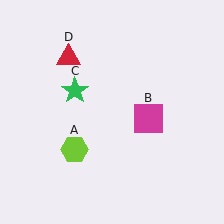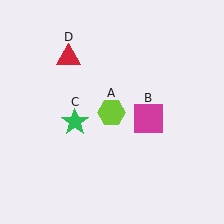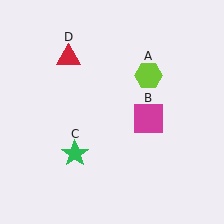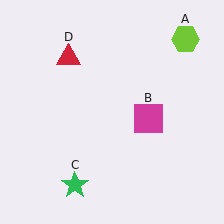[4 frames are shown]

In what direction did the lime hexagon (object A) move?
The lime hexagon (object A) moved up and to the right.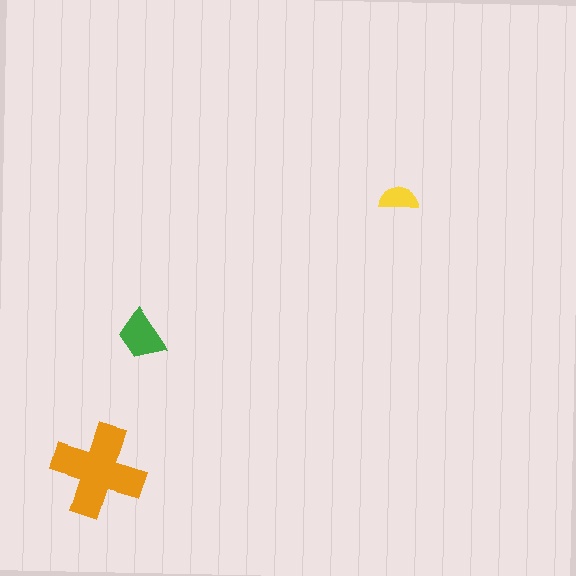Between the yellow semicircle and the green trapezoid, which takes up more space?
The green trapezoid.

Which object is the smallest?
The yellow semicircle.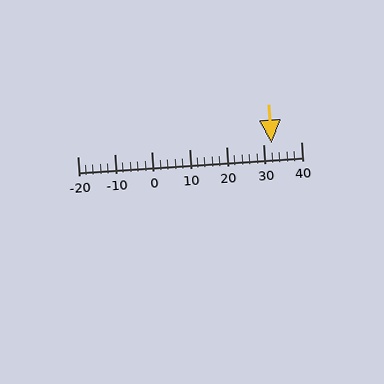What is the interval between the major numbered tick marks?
The major tick marks are spaced 10 units apart.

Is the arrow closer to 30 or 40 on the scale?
The arrow is closer to 30.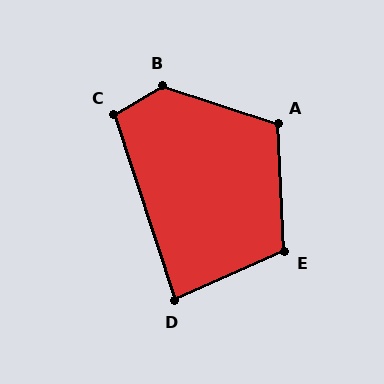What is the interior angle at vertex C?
Approximately 102 degrees (obtuse).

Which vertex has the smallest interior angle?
D, at approximately 84 degrees.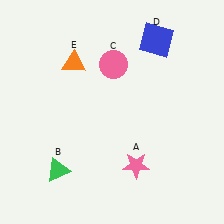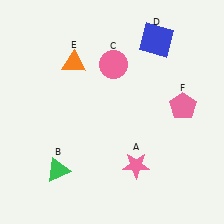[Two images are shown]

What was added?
A pink pentagon (F) was added in Image 2.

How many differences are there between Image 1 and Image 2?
There is 1 difference between the two images.